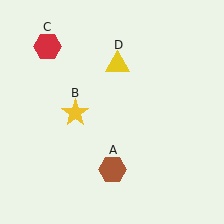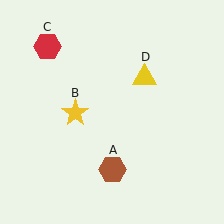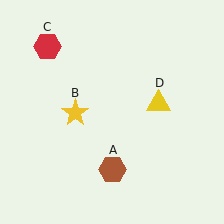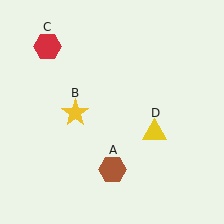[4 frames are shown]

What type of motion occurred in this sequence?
The yellow triangle (object D) rotated clockwise around the center of the scene.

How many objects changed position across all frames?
1 object changed position: yellow triangle (object D).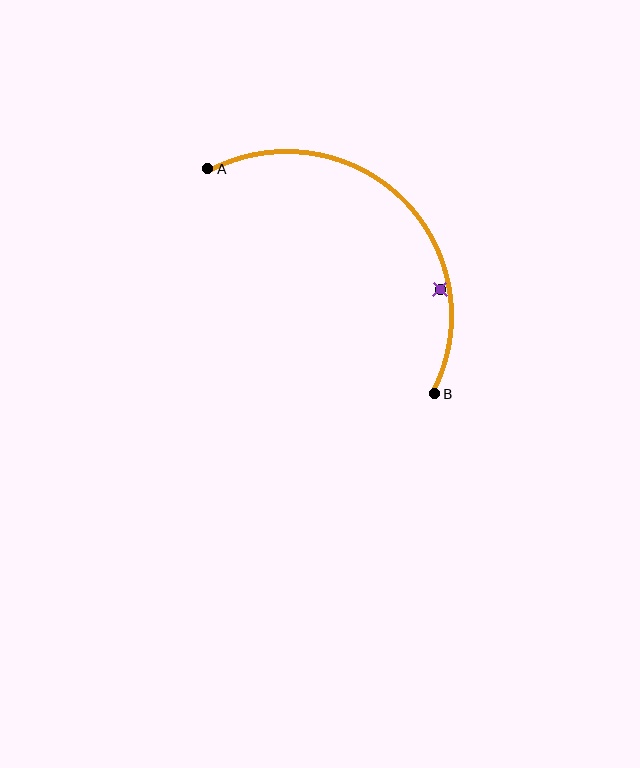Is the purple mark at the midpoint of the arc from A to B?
No — the purple mark does not lie on the arc at all. It sits slightly inside the curve.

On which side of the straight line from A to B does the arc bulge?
The arc bulges above and to the right of the straight line connecting A and B.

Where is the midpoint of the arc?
The arc midpoint is the point on the curve farthest from the straight line joining A and B. It sits above and to the right of that line.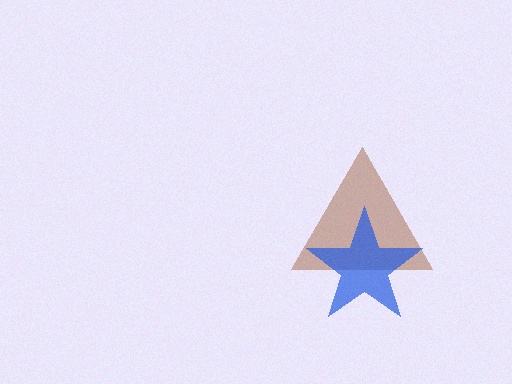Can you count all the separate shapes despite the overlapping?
Yes, there are 2 separate shapes.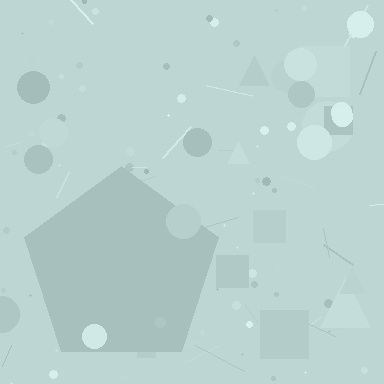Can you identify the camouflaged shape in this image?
The camouflaged shape is a pentagon.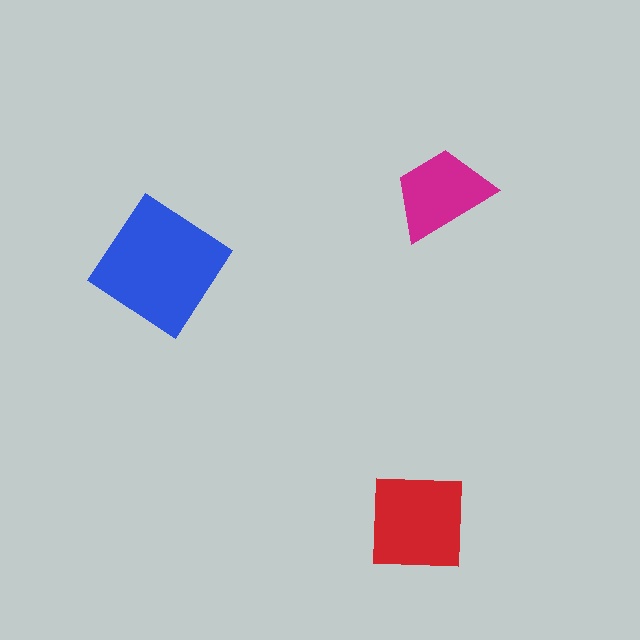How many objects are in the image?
There are 3 objects in the image.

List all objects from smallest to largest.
The magenta trapezoid, the red square, the blue diamond.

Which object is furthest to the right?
The magenta trapezoid is rightmost.